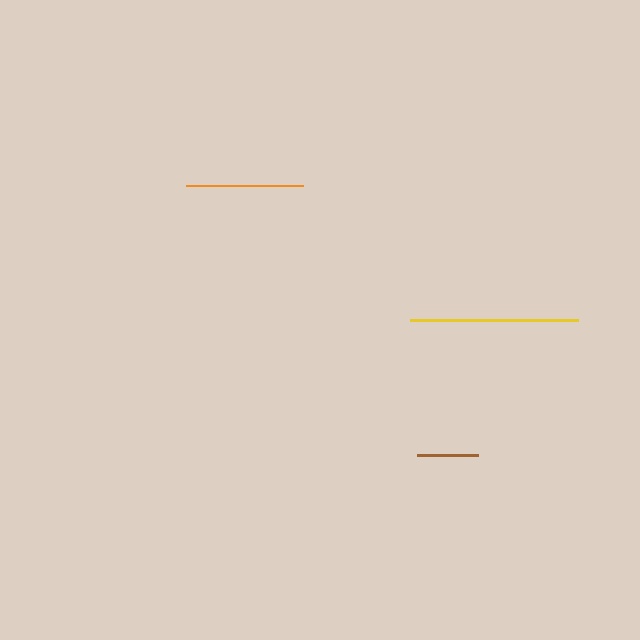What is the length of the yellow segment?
The yellow segment is approximately 168 pixels long.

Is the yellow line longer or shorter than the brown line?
The yellow line is longer than the brown line.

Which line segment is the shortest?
The brown line is the shortest at approximately 61 pixels.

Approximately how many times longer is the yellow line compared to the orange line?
The yellow line is approximately 1.4 times the length of the orange line.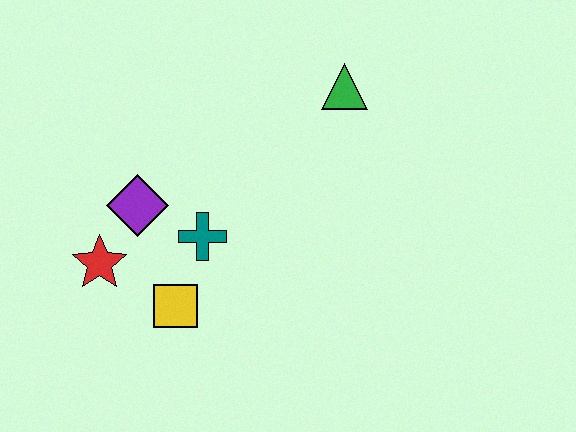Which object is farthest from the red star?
The green triangle is farthest from the red star.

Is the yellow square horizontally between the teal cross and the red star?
Yes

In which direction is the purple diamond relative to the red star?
The purple diamond is above the red star.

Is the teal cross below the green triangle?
Yes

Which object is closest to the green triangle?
The teal cross is closest to the green triangle.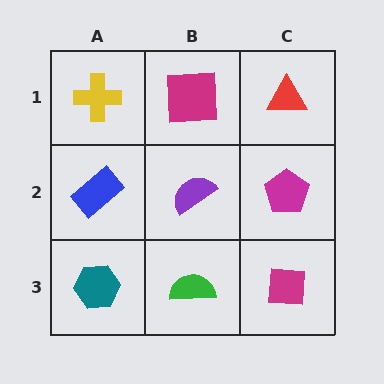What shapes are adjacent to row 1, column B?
A purple semicircle (row 2, column B), a yellow cross (row 1, column A), a red triangle (row 1, column C).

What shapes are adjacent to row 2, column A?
A yellow cross (row 1, column A), a teal hexagon (row 3, column A), a purple semicircle (row 2, column B).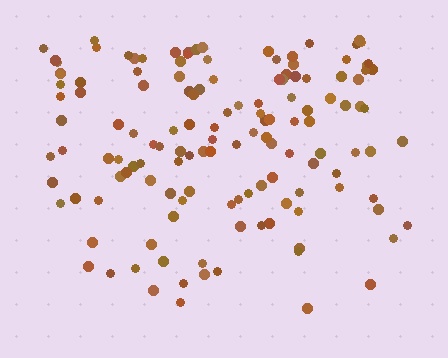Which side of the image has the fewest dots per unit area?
The bottom.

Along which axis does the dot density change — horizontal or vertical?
Vertical.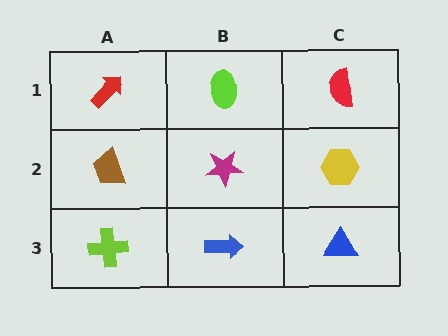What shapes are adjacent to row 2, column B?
A lime ellipse (row 1, column B), a blue arrow (row 3, column B), a brown trapezoid (row 2, column A), a yellow hexagon (row 2, column C).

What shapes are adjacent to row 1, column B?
A magenta star (row 2, column B), a red arrow (row 1, column A), a red semicircle (row 1, column C).